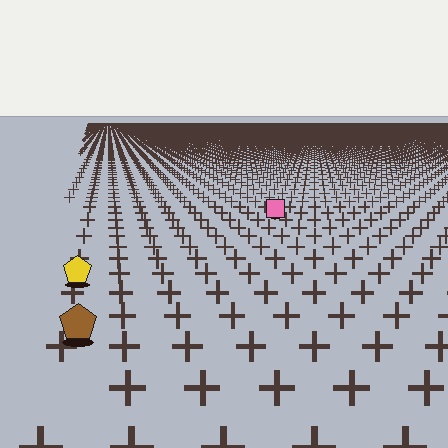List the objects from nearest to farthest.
From nearest to farthest: the brown pentagon, the yellow pentagon, the pink square.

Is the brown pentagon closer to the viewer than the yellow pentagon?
Yes. The brown pentagon is closer — you can tell from the texture gradient: the ground texture is coarser near it.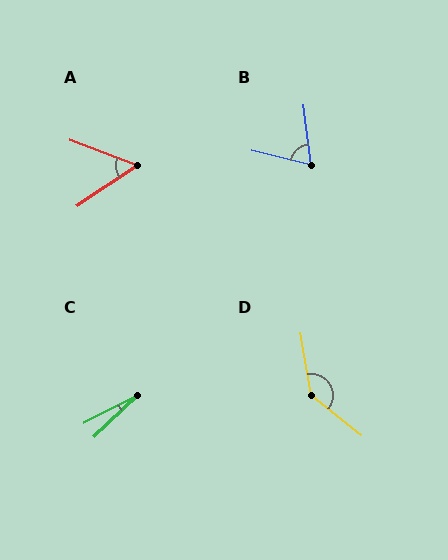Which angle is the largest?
D, at approximately 138 degrees.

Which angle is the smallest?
C, at approximately 16 degrees.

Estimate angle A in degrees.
Approximately 55 degrees.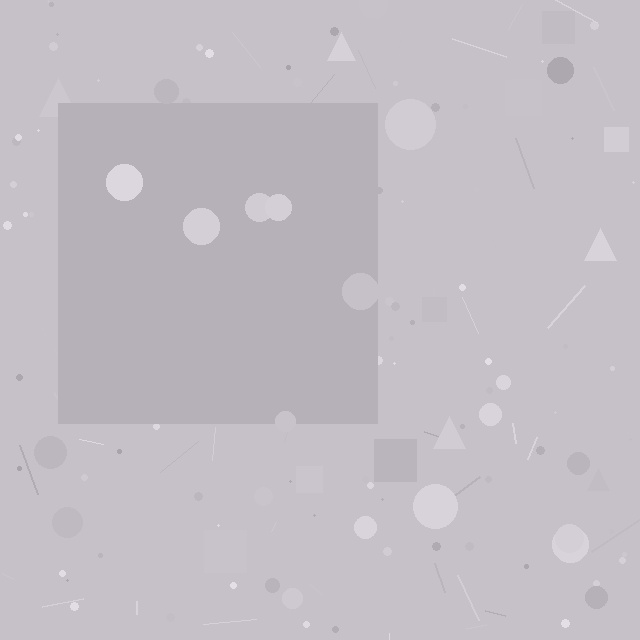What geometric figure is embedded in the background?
A square is embedded in the background.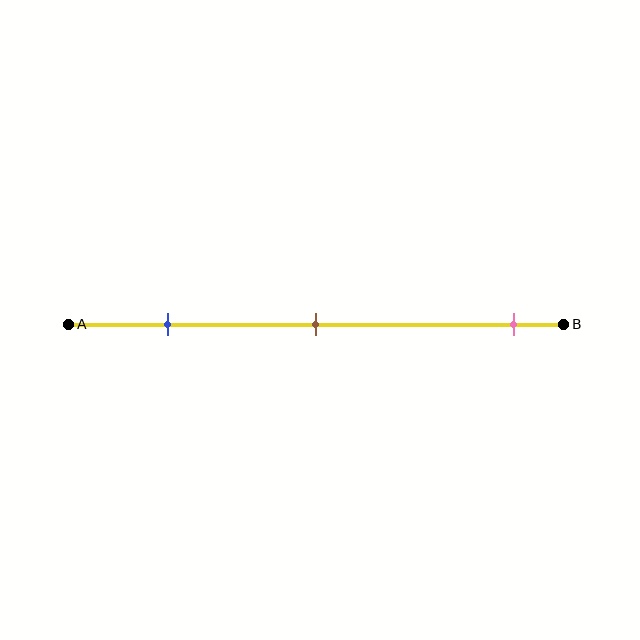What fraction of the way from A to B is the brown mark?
The brown mark is approximately 50% (0.5) of the way from A to B.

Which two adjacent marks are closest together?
The blue and brown marks are the closest adjacent pair.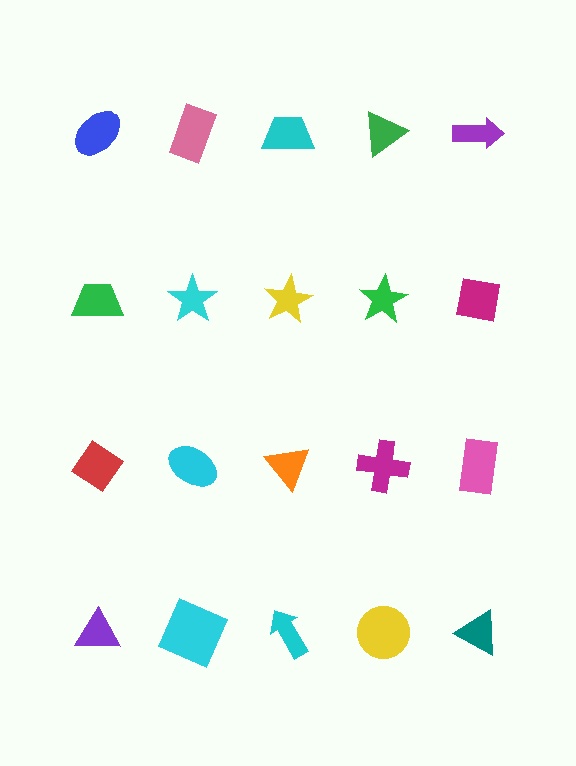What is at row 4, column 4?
A yellow circle.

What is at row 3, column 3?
An orange triangle.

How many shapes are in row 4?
5 shapes.